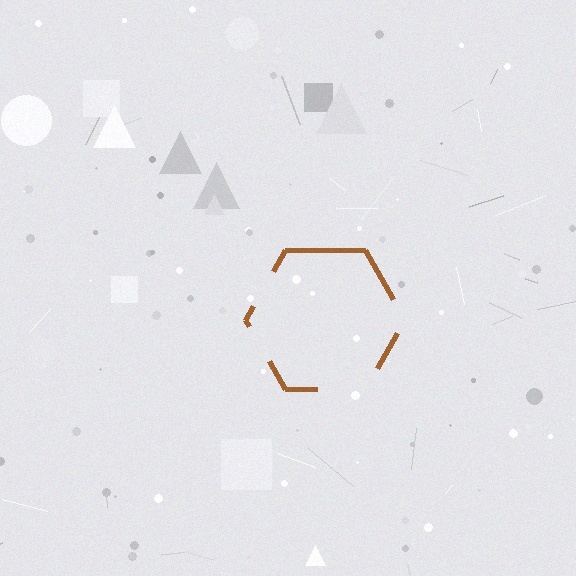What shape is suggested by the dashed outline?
The dashed outline suggests a hexagon.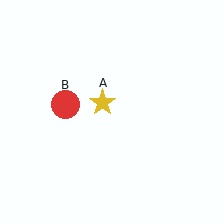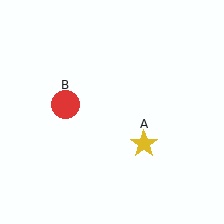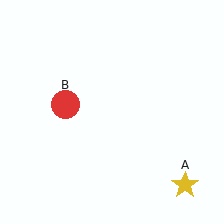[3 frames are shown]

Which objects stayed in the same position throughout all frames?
Red circle (object B) remained stationary.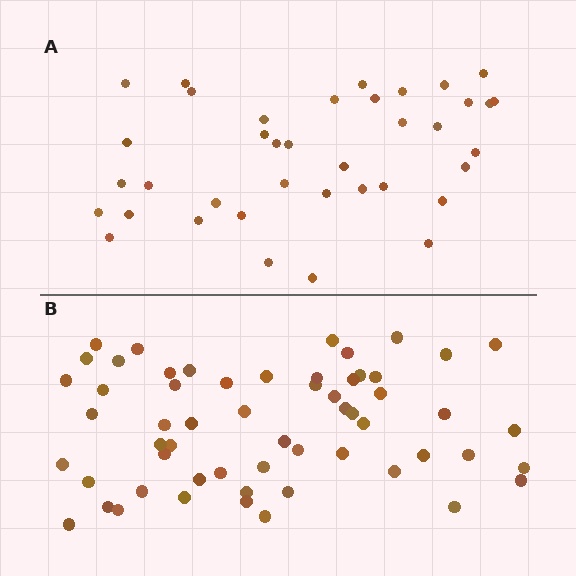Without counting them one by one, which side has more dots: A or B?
Region B (the bottom region) has more dots.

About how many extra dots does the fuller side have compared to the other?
Region B has approximately 20 more dots than region A.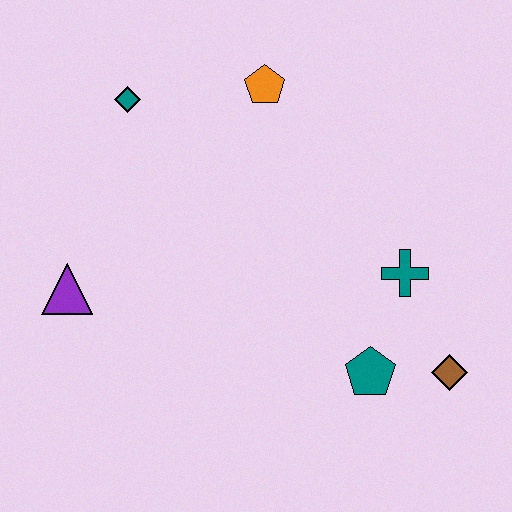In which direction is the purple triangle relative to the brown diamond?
The purple triangle is to the left of the brown diamond.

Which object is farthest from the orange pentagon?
The brown diamond is farthest from the orange pentagon.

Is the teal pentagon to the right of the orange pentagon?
Yes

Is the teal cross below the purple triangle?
No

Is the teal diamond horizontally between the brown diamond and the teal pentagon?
No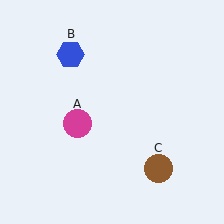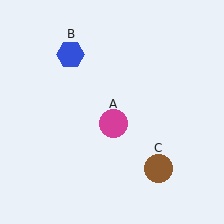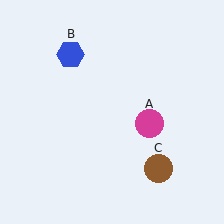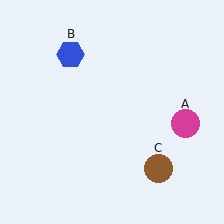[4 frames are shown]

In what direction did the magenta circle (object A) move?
The magenta circle (object A) moved right.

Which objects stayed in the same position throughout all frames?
Blue hexagon (object B) and brown circle (object C) remained stationary.